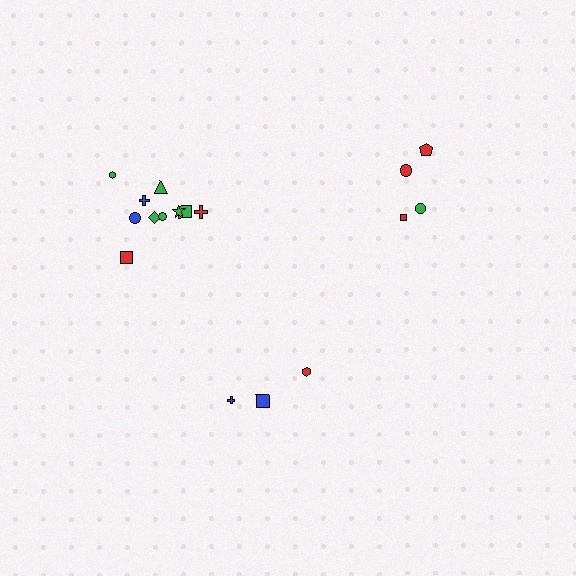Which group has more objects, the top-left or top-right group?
The top-left group.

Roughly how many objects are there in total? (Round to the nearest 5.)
Roughly 15 objects in total.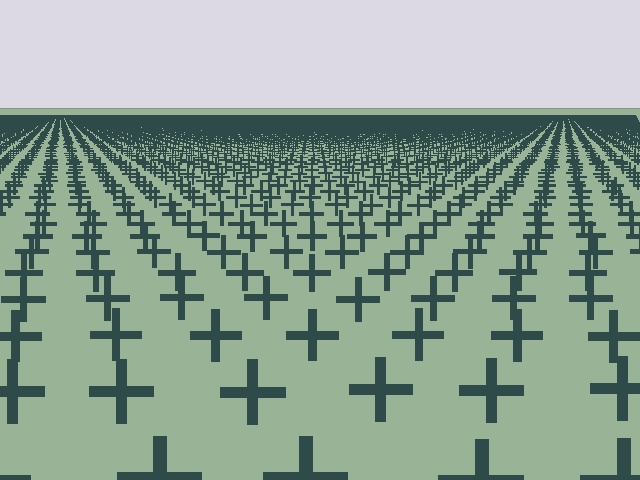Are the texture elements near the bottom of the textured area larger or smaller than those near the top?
Larger. Near the bottom, elements are closer to the viewer and appear at a bigger on-screen size.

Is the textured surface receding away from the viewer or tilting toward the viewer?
The surface is receding away from the viewer. Texture elements get smaller and denser toward the top.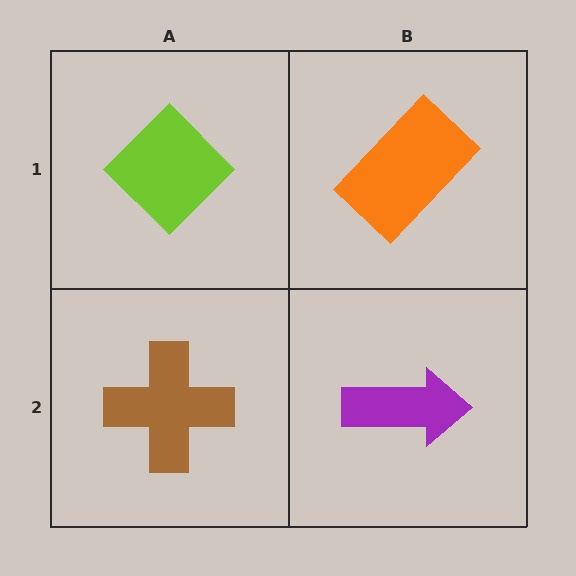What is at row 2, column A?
A brown cross.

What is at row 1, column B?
An orange rectangle.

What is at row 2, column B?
A purple arrow.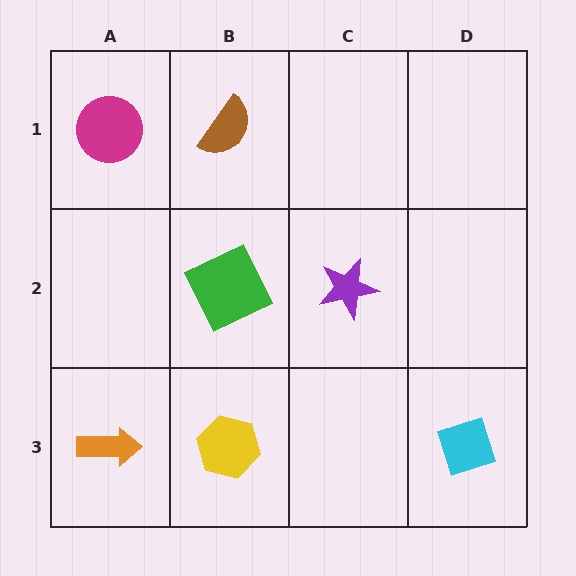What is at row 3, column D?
A cyan diamond.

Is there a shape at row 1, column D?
No, that cell is empty.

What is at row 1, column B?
A brown semicircle.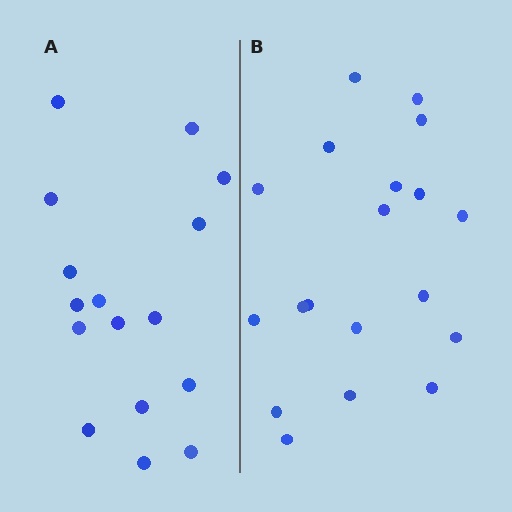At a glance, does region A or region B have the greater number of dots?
Region B (the right region) has more dots.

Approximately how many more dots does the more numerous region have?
Region B has just a few more — roughly 2 or 3 more dots than region A.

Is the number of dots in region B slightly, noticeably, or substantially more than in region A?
Region B has only slightly more — the two regions are fairly close. The ratio is roughly 1.2 to 1.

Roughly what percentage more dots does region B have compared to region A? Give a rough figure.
About 20% more.